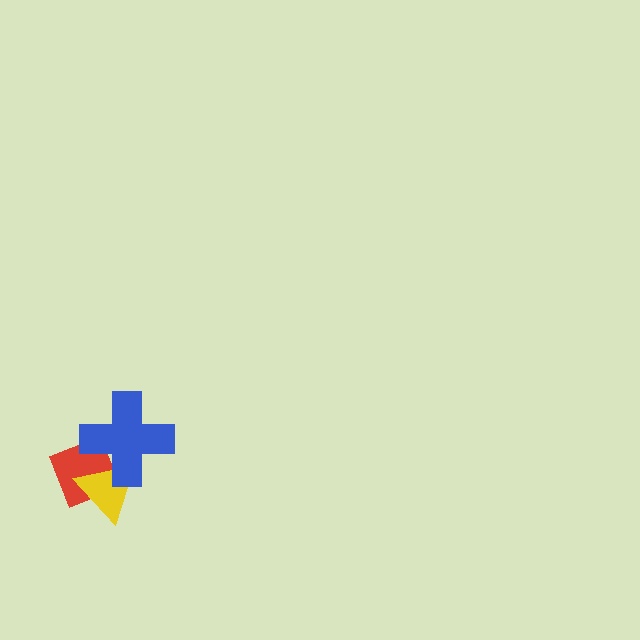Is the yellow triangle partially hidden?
Yes, it is partially covered by another shape.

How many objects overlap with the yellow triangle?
2 objects overlap with the yellow triangle.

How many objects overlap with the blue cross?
2 objects overlap with the blue cross.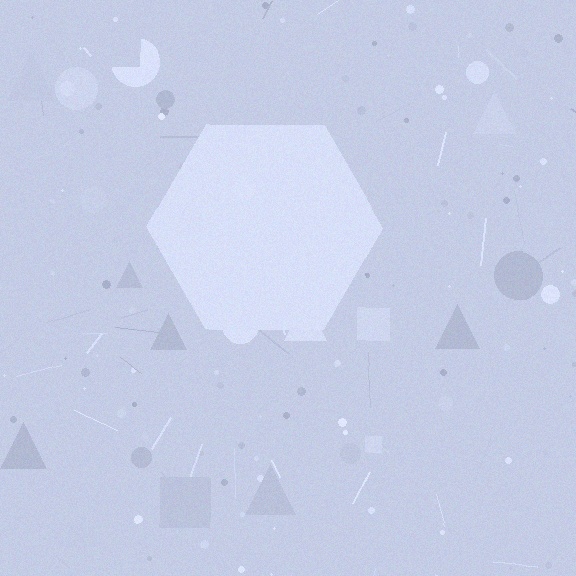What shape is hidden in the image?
A hexagon is hidden in the image.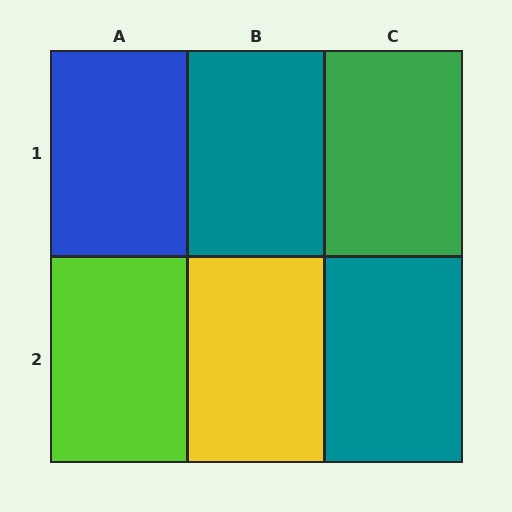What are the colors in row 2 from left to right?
Lime, yellow, teal.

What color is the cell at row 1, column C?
Green.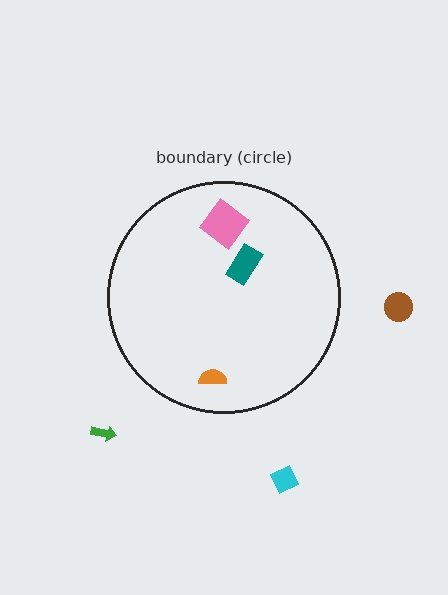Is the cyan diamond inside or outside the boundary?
Outside.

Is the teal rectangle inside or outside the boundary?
Inside.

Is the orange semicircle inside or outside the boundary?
Inside.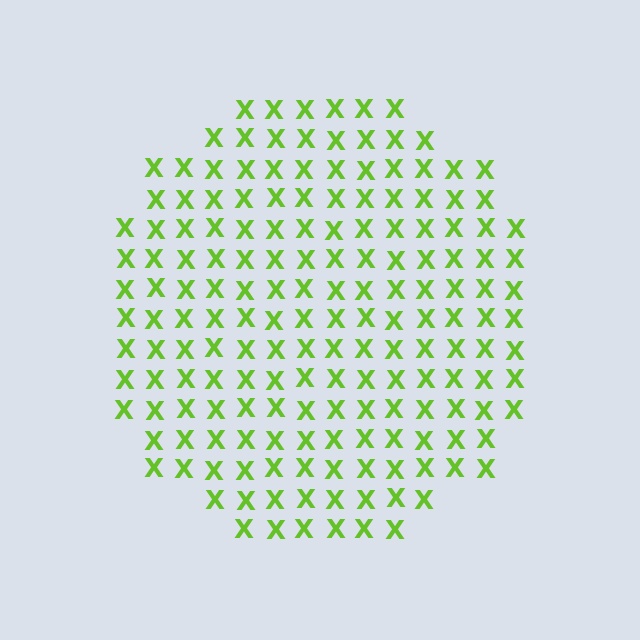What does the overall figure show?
The overall figure shows a circle.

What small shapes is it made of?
It is made of small letter X's.